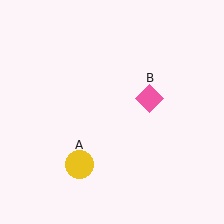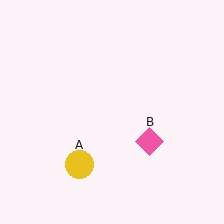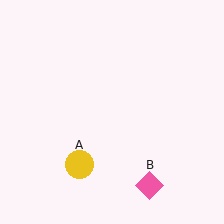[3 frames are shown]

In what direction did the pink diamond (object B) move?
The pink diamond (object B) moved down.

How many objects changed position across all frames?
1 object changed position: pink diamond (object B).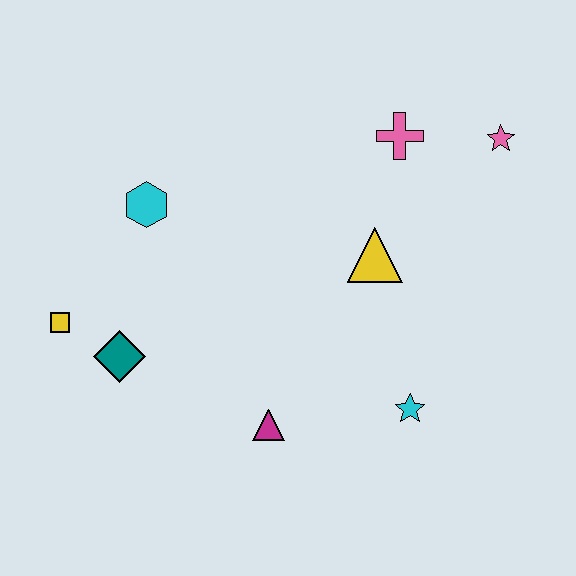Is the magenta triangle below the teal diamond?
Yes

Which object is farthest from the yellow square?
The pink star is farthest from the yellow square.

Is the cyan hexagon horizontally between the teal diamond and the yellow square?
No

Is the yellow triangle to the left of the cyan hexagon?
No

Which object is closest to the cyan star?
The magenta triangle is closest to the cyan star.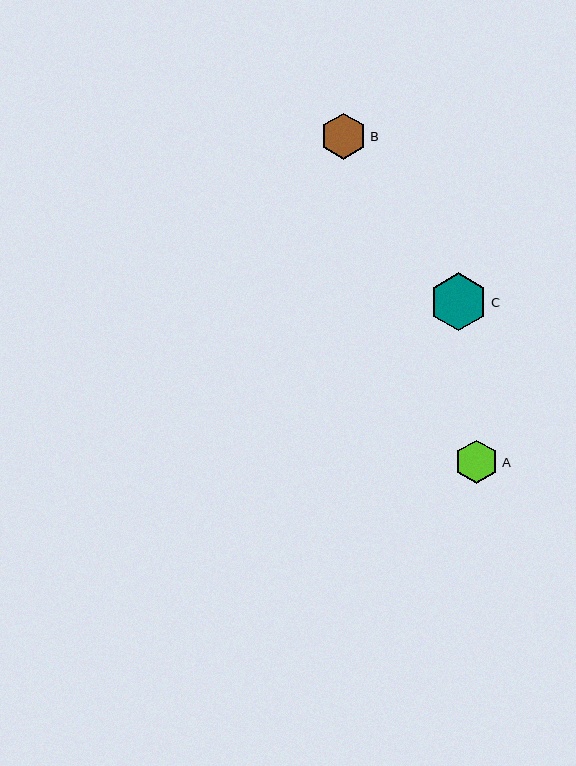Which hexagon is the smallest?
Hexagon A is the smallest with a size of approximately 44 pixels.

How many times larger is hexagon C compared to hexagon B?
Hexagon C is approximately 1.3 times the size of hexagon B.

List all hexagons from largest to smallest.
From largest to smallest: C, B, A.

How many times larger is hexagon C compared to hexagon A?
Hexagon C is approximately 1.3 times the size of hexagon A.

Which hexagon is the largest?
Hexagon C is the largest with a size of approximately 58 pixels.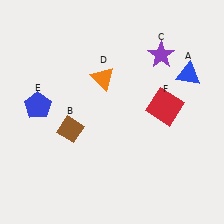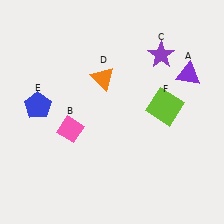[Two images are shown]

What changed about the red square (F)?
In Image 1, F is red. In Image 2, it changed to lime.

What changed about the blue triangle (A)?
In Image 1, A is blue. In Image 2, it changed to purple.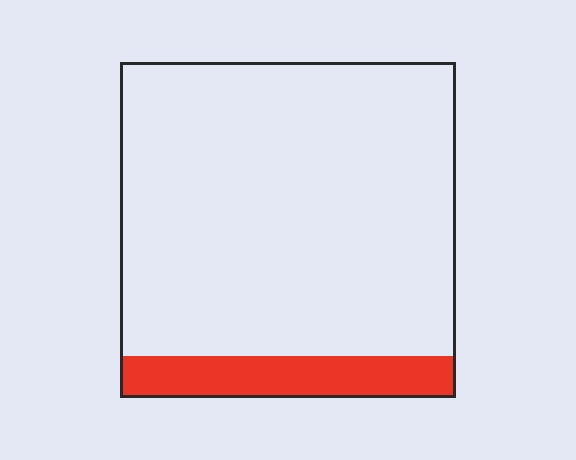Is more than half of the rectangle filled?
No.